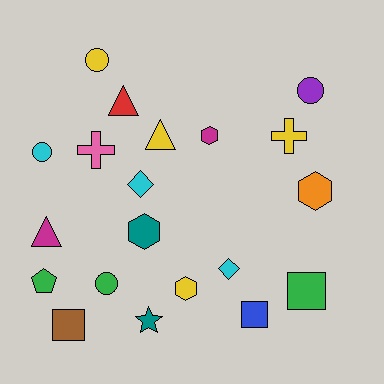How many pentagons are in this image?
There is 1 pentagon.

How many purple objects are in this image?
There is 1 purple object.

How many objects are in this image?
There are 20 objects.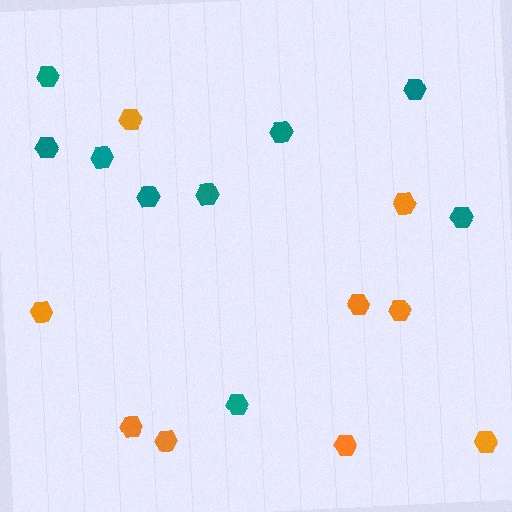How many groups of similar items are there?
There are 2 groups: one group of orange hexagons (9) and one group of teal hexagons (9).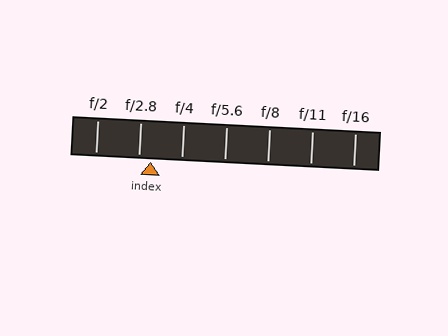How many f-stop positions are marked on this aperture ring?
There are 7 f-stop positions marked.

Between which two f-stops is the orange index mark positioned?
The index mark is between f/2.8 and f/4.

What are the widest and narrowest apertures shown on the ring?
The widest aperture shown is f/2 and the narrowest is f/16.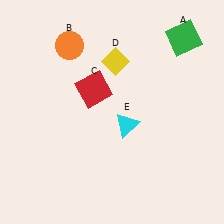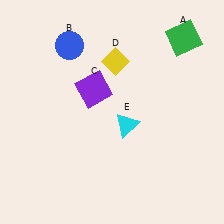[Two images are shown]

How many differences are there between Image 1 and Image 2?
There are 2 differences between the two images.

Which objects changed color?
B changed from orange to blue. C changed from red to purple.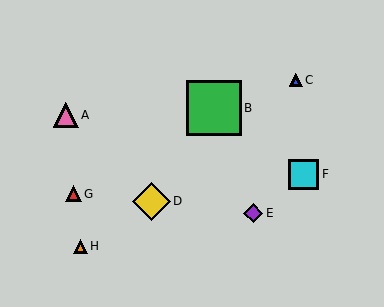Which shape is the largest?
The green square (labeled B) is the largest.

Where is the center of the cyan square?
The center of the cyan square is at (304, 174).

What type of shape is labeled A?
Shape A is a pink triangle.